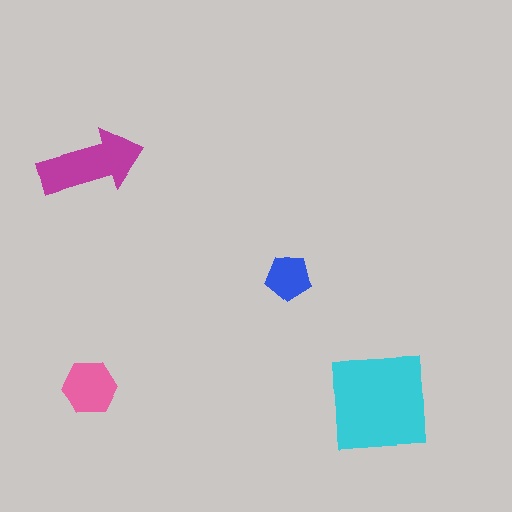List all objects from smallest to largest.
The blue pentagon, the pink hexagon, the magenta arrow, the cyan square.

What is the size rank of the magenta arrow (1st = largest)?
2nd.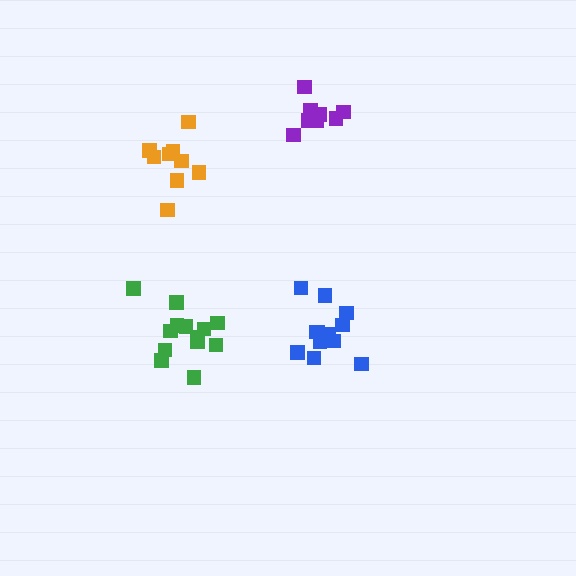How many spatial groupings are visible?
There are 4 spatial groupings.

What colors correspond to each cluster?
The clusters are colored: orange, purple, green, blue.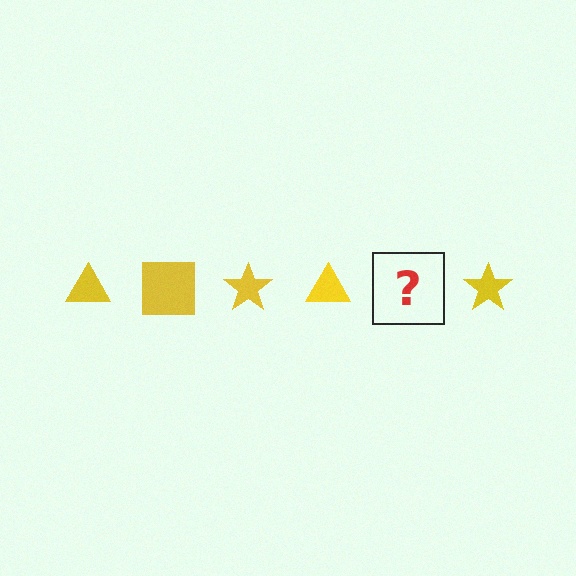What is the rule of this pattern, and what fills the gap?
The rule is that the pattern cycles through triangle, square, star shapes in yellow. The gap should be filled with a yellow square.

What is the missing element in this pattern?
The missing element is a yellow square.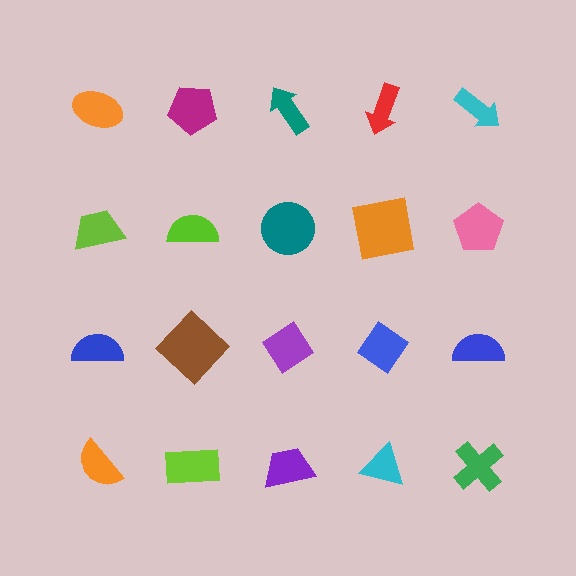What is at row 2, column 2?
A lime semicircle.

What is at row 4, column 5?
A green cross.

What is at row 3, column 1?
A blue semicircle.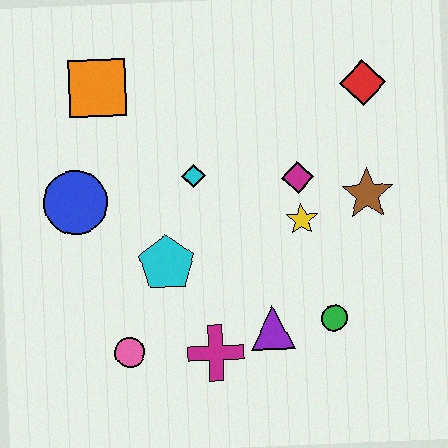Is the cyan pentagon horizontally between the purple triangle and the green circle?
No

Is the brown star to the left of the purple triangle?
No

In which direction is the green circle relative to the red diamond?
The green circle is below the red diamond.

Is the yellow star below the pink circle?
No